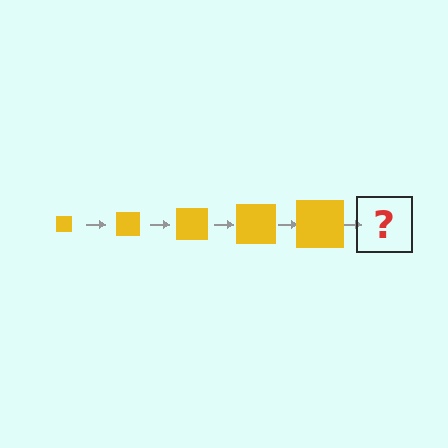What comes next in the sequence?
The next element should be a yellow square, larger than the previous one.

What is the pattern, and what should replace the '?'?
The pattern is that the square gets progressively larger each step. The '?' should be a yellow square, larger than the previous one.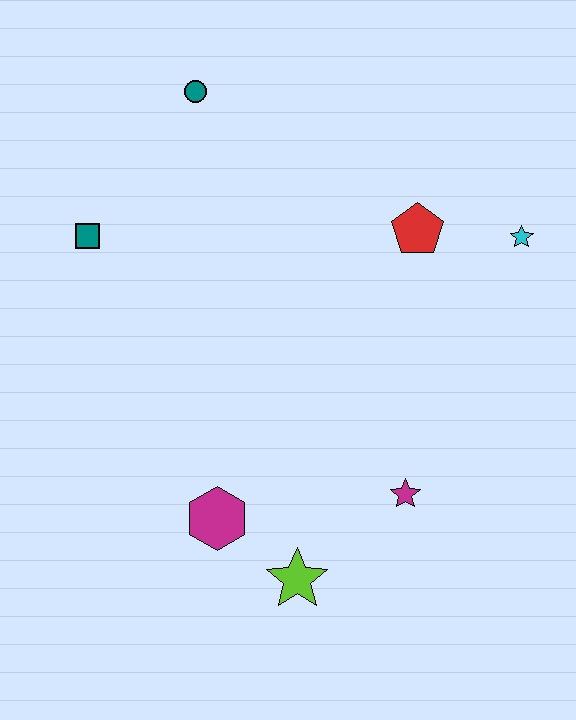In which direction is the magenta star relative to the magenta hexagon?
The magenta star is to the right of the magenta hexagon.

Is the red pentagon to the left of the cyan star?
Yes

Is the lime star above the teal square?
No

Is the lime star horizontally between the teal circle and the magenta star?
Yes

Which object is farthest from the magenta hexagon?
The teal circle is farthest from the magenta hexagon.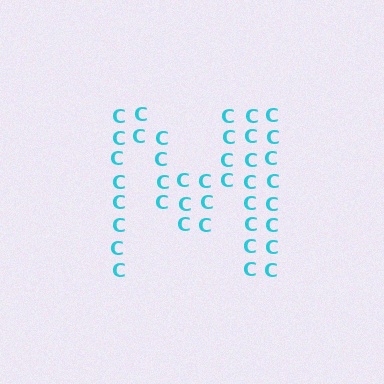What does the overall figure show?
The overall figure shows the letter M.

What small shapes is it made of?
It is made of small letter C's.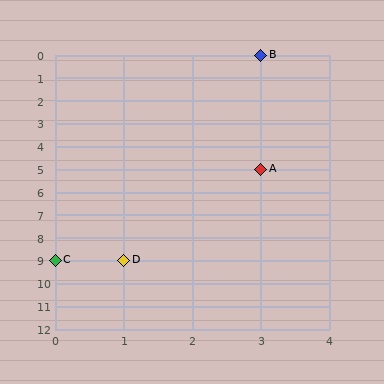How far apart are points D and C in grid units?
Points D and C are 1 column apart.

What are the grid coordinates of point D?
Point D is at grid coordinates (1, 9).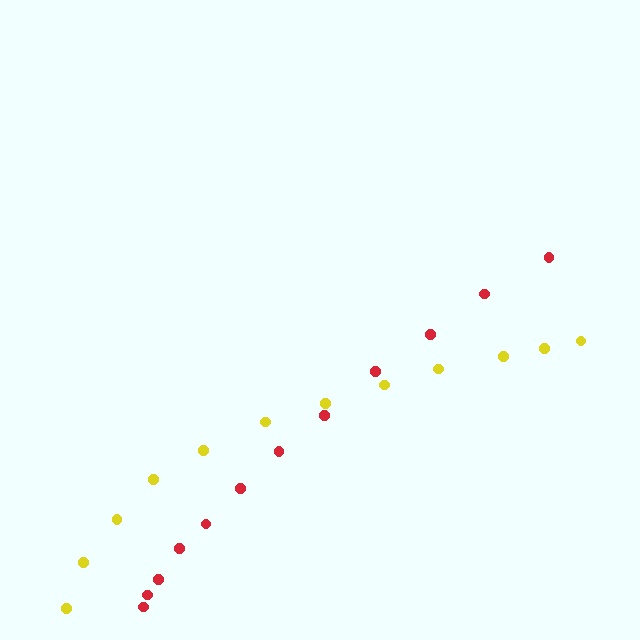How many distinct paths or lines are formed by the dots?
There are 2 distinct paths.